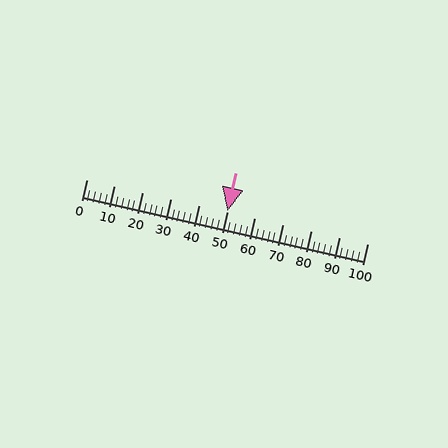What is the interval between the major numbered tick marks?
The major tick marks are spaced 10 units apart.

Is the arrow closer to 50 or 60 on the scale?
The arrow is closer to 50.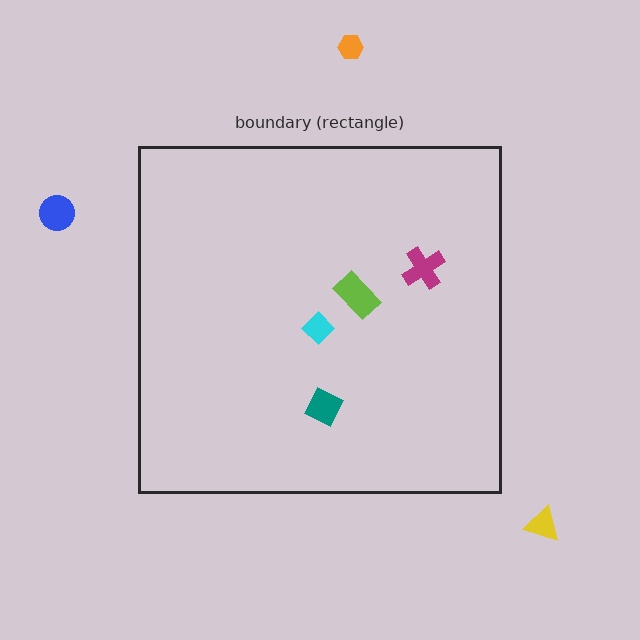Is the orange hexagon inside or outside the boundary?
Outside.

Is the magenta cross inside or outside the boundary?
Inside.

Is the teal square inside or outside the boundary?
Inside.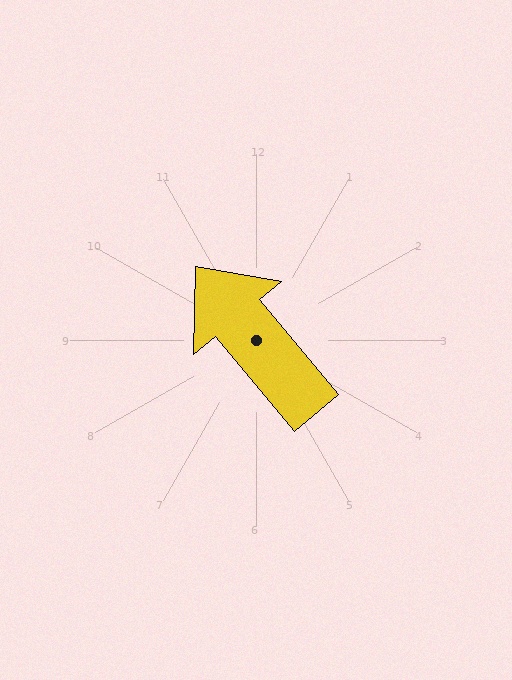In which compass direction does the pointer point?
Northwest.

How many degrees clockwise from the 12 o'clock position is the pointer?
Approximately 320 degrees.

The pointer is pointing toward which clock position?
Roughly 11 o'clock.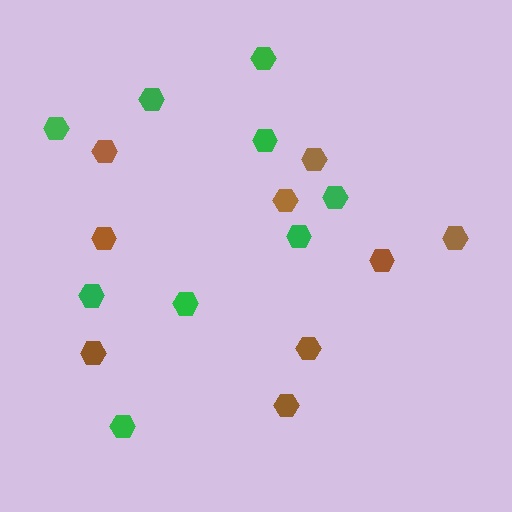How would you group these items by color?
There are 2 groups: one group of brown hexagons (9) and one group of green hexagons (9).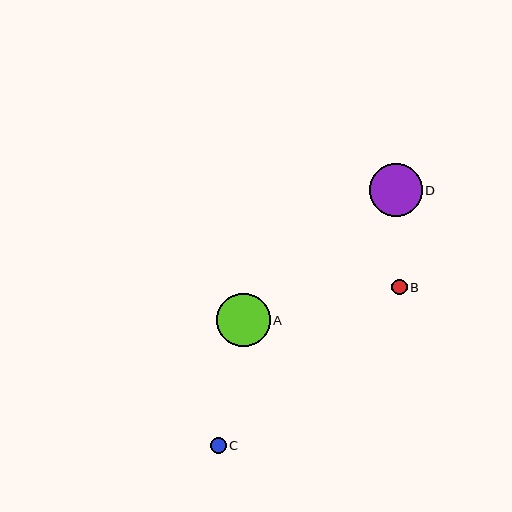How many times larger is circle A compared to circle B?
Circle A is approximately 3.5 times the size of circle B.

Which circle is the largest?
Circle A is the largest with a size of approximately 54 pixels.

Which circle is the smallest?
Circle B is the smallest with a size of approximately 15 pixels.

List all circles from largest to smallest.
From largest to smallest: A, D, C, B.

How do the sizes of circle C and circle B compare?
Circle C and circle B are approximately the same size.